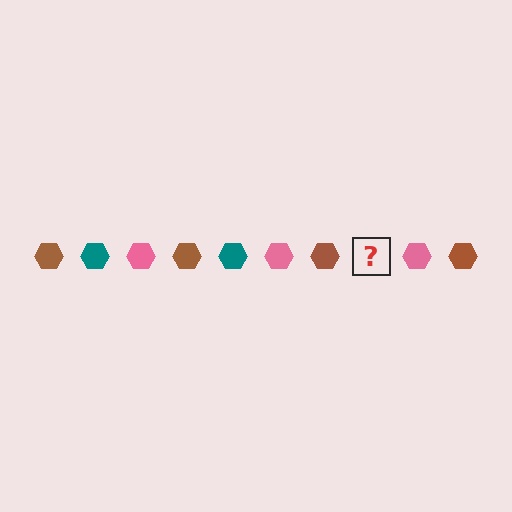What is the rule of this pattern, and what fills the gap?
The rule is that the pattern cycles through brown, teal, pink hexagons. The gap should be filled with a teal hexagon.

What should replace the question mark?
The question mark should be replaced with a teal hexagon.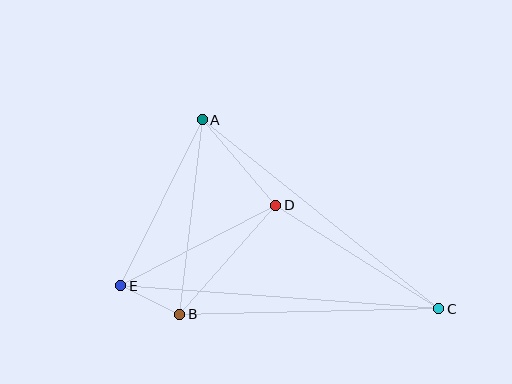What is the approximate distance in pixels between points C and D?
The distance between C and D is approximately 193 pixels.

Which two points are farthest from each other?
Points C and E are farthest from each other.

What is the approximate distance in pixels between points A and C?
The distance between A and C is approximately 303 pixels.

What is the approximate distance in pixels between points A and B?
The distance between A and B is approximately 196 pixels.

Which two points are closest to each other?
Points B and E are closest to each other.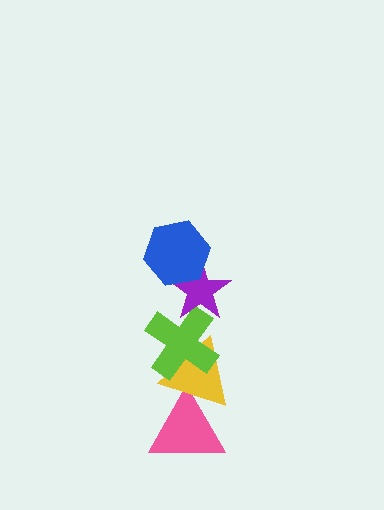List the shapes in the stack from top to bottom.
From top to bottom: the blue hexagon, the purple star, the lime cross, the yellow triangle, the pink triangle.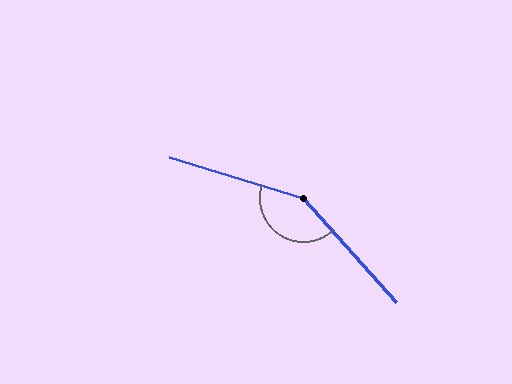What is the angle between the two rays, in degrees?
Approximately 149 degrees.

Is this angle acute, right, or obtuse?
It is obtuse.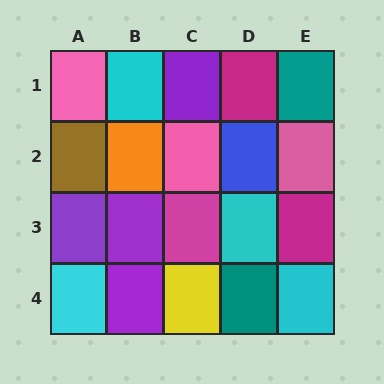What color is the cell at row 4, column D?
Teal.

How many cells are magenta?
3 cells are magenta.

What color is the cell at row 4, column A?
Cyan.